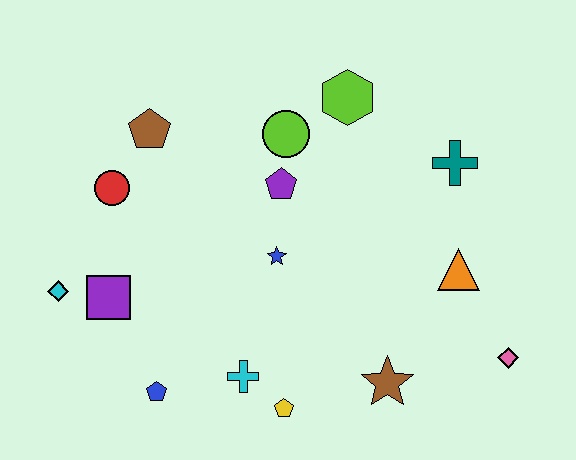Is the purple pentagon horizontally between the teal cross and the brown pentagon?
Yes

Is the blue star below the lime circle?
Yes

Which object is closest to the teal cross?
The orange triangle is closest to the teal cross.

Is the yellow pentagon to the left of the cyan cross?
No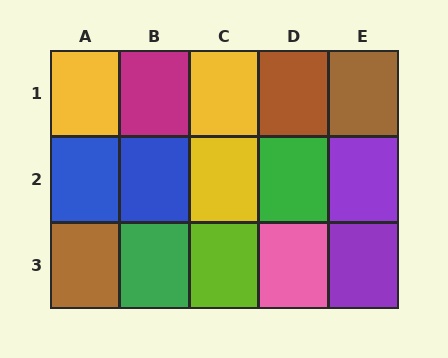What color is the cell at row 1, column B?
Magenta.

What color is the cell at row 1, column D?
Brown.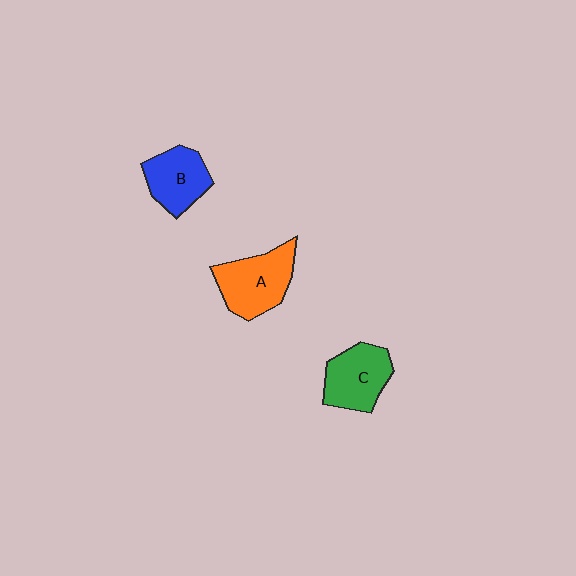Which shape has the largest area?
Shape A (orange).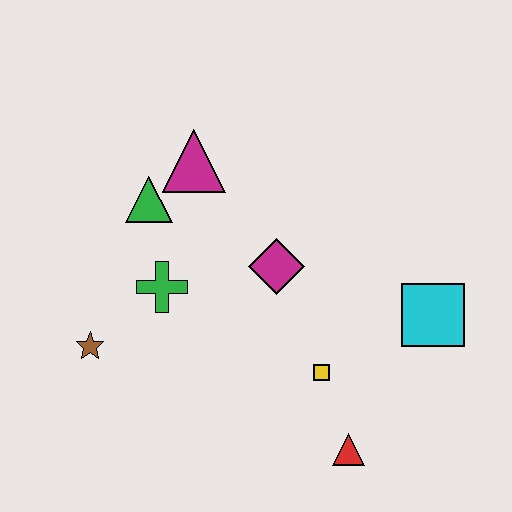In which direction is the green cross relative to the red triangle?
The green cross is to the left of the red triangle.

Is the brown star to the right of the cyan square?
No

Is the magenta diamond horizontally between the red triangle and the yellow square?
No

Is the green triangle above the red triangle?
Yes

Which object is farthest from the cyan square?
The brown star is farthest from the cyan square.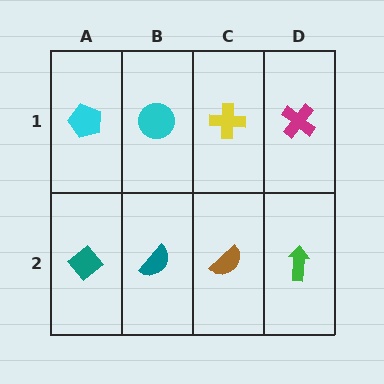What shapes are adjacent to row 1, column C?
A brown semicircle (row 2, column C), a cyan circle (row 1, column B), a magenta cross (row 1, column D).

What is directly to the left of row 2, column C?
A teal semicircle.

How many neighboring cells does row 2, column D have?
2.